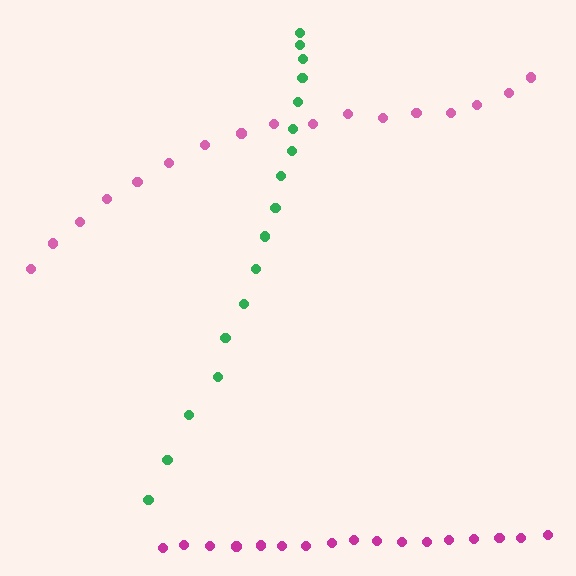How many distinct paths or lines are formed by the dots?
There are 3 distinct paths.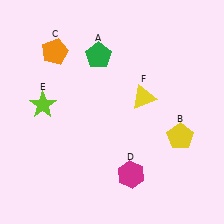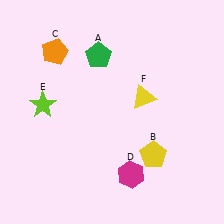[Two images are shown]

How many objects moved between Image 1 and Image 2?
1 object moved between the two images.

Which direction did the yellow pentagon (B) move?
The yellow pentagon (B) moved left.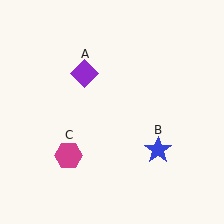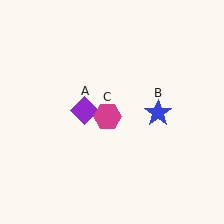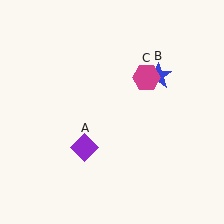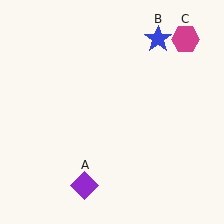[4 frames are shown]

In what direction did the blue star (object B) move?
The blue star (object B) moved up.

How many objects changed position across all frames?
3 objects changed position: purple diamond (object A), blue star (object B), magenta hexagon (object C).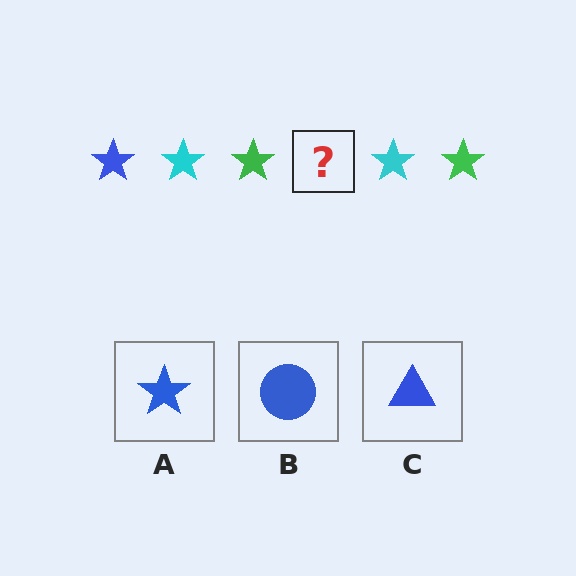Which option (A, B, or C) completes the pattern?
A.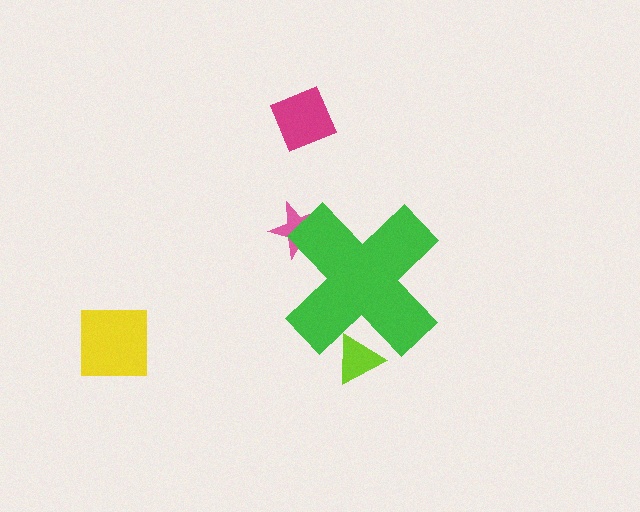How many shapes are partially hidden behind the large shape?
2 shapes are partially hidden.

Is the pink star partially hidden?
Yes, the pink star is partially hidden behind the green cross.